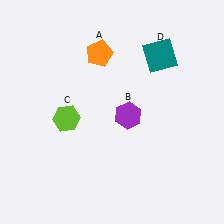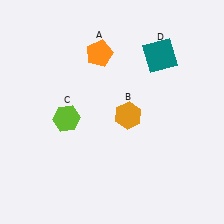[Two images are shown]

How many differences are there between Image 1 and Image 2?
There is 1 difference between the two images.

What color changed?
The hexagon (B) changed from purple in Image 1 to orange in Image 2.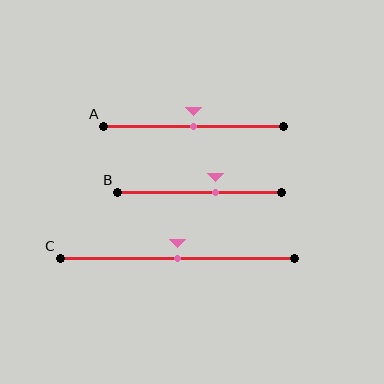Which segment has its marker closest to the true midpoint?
Segment A has its marker closest to the true midpoint.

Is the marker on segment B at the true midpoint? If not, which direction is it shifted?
No, the marker on segment B is shifted to the right by about 9% of the segment length.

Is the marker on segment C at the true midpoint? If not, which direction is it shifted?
Yes, the marker on segment C is at the true midpoint.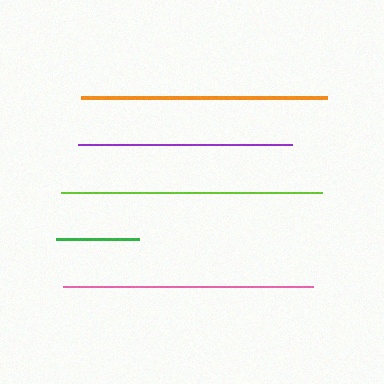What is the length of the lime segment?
The lime segment is approximately 261 pixels long.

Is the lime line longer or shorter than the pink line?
The lime line is longer than the pink line.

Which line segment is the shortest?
The green line is the shortest at approximately 82 pixels.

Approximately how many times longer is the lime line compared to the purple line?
The lime line is approximately 1.2 times the length of the purple line.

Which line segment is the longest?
The lime line is the longest at approximately 261 pixels.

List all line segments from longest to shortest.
From longest to shortest: lime, pink, orange, purple, green.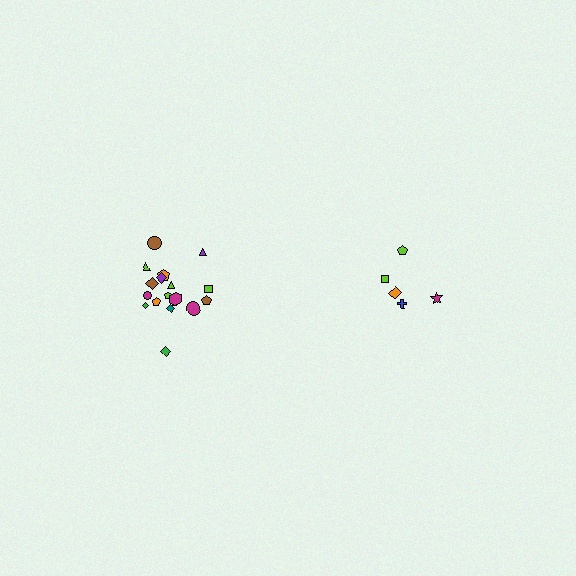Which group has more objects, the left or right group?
The left group.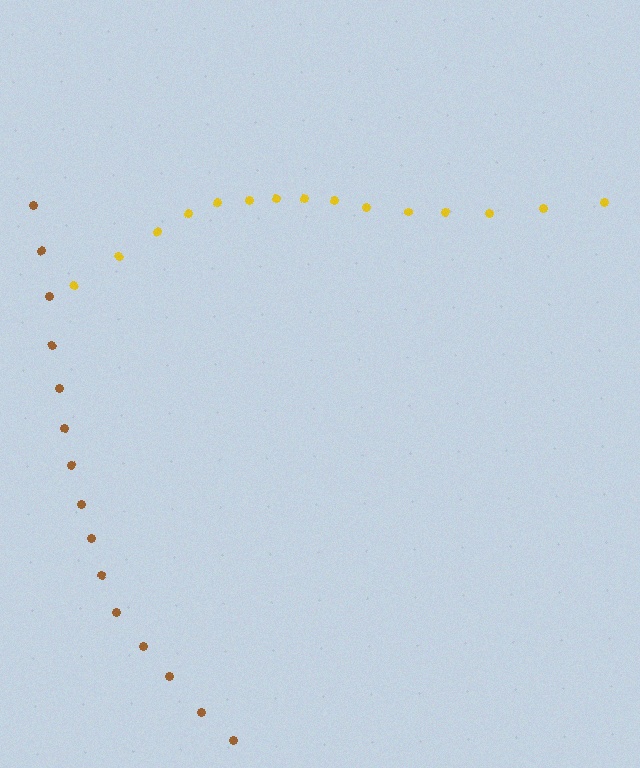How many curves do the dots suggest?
There are 2 distinct paths.